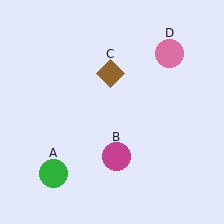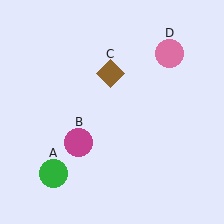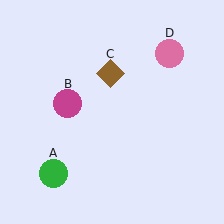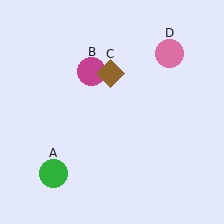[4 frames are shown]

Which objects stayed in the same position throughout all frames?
Green circle (object A) and brown diamond (object C) and pink circle (object D) remained stationary.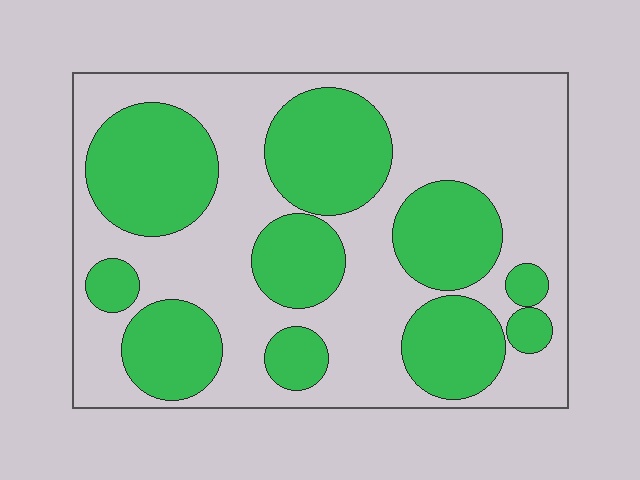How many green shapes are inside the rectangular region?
10.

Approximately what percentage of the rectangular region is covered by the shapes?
Approximately 40%.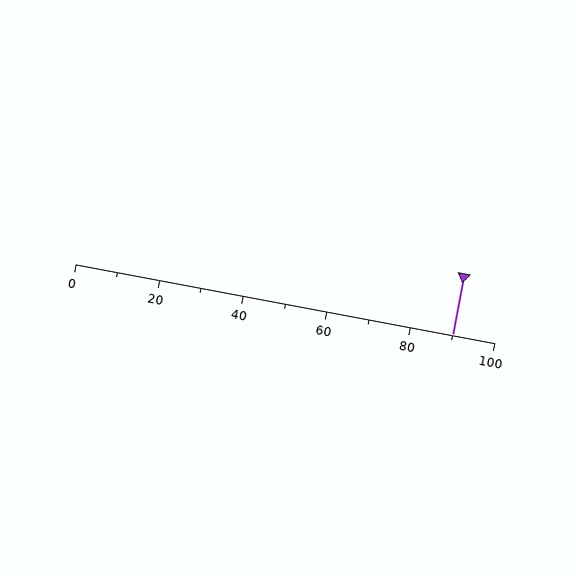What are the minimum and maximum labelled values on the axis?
The axis runs from 0 to 100.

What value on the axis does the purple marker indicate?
The marker indicates approximately 90.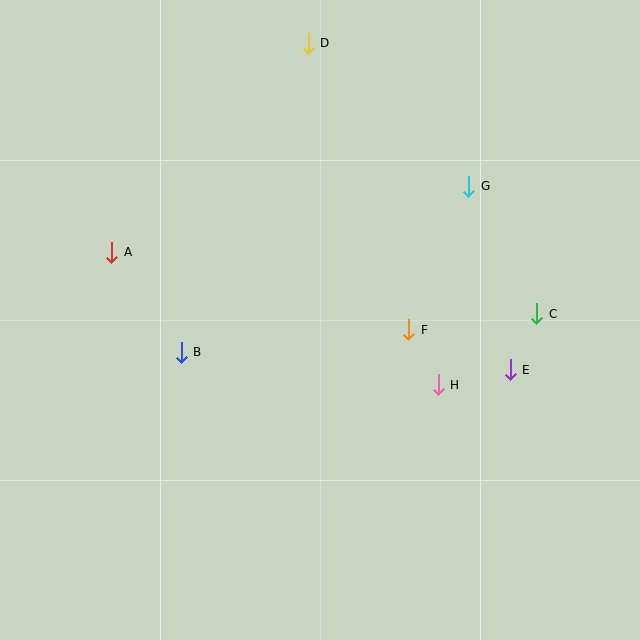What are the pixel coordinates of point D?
Point D is at (308, 43).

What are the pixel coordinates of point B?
Point B is at (181, 352).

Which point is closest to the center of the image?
Point F at (409, 330) is closest to the center.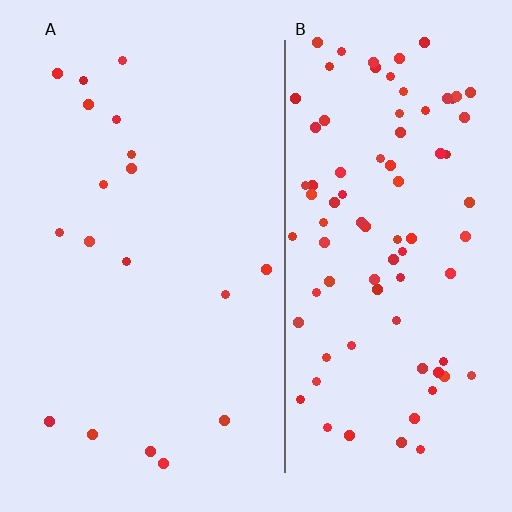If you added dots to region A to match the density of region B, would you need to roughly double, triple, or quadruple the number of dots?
Approximately quadruple.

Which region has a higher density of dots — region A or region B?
B (the right).